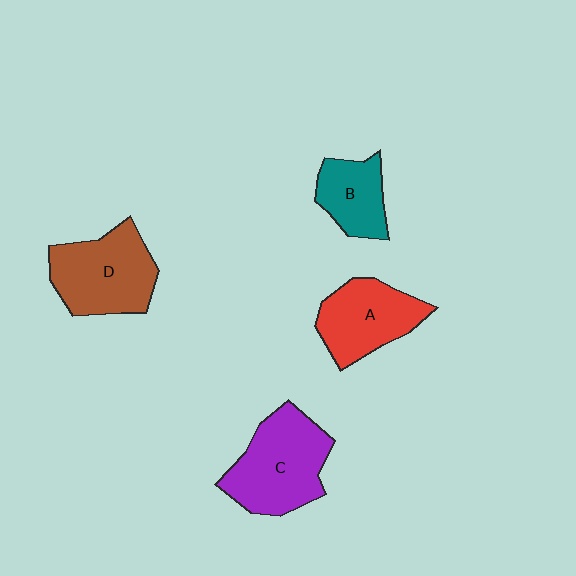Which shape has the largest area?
Shape C (purple).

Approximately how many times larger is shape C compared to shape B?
Approximately 1.7 times.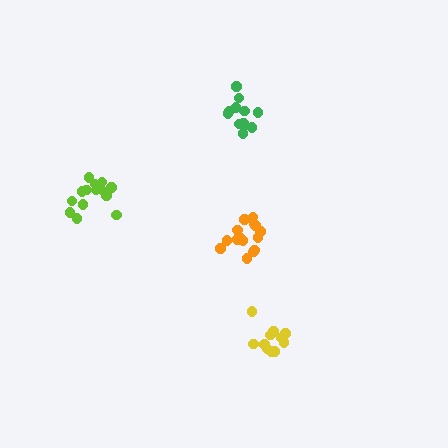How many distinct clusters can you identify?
There are 4 distinct clusters.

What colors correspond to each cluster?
The clusters are colored: yellow, lime, green, orange.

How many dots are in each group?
Group 1: 11 dots, Group 2: 14 dots, Group 3: 12 dots, Group 4: 16 dots (53 total).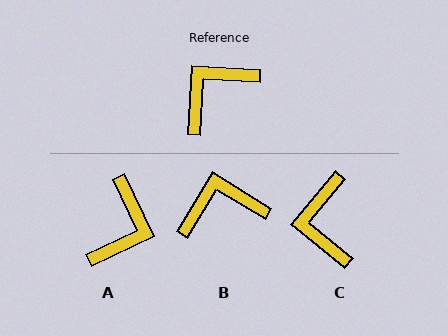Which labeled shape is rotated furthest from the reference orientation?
A, about 152 degrees away.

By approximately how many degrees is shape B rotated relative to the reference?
Approximately 29 degrees clockwise.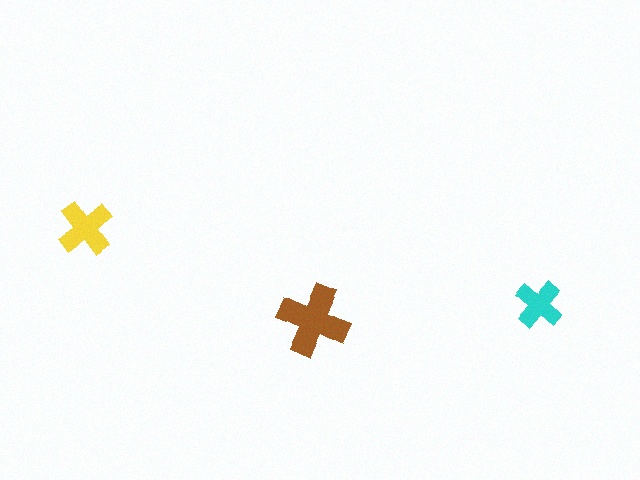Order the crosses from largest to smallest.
the brown one, the yellow one, the cyan one.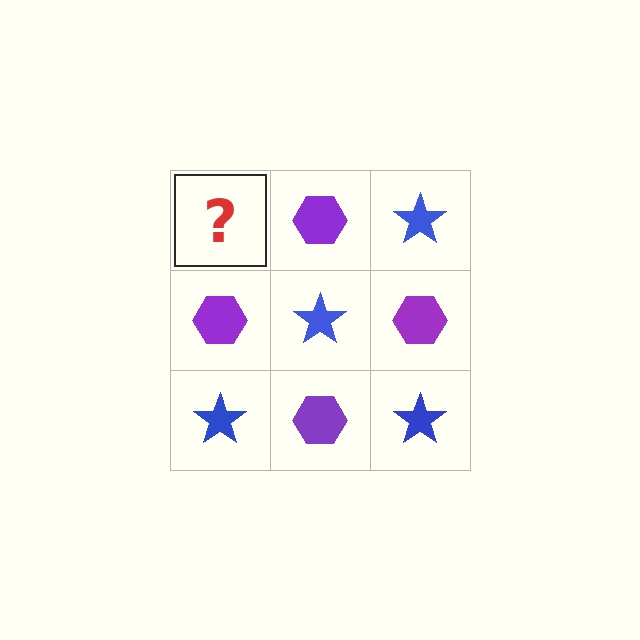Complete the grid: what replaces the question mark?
The question mark should be replaced with a blue star.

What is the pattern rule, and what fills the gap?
The rule is that it alternates blue star and purple hexagon in a checkerboard pattern. The gap should be filled with a blue star.